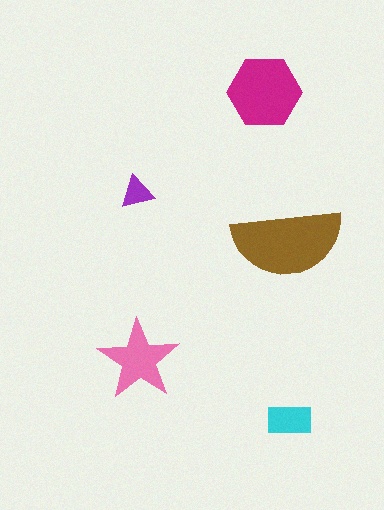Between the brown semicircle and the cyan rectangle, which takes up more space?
The brown semicircle.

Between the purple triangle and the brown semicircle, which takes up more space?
The brown semicircle.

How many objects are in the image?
There are 5 objects in the image.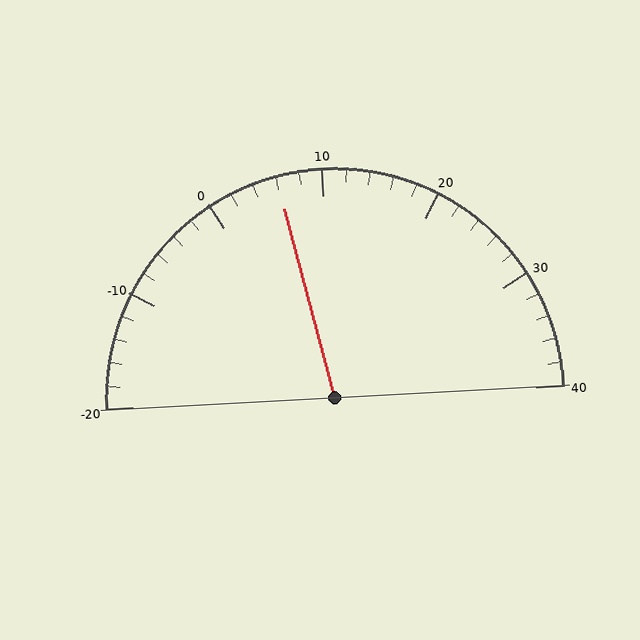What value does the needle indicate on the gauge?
The needle indicates approximately 6.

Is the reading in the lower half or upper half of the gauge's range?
The reading is in the lower half of the range (-20 to 40).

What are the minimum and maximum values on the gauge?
The gauge ranges from -20 to 40.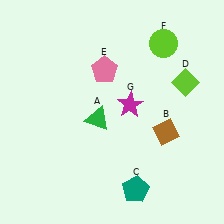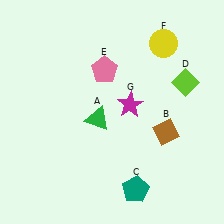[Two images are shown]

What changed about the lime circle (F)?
In Image 1, F is lime. In Image 2, it changed to yellow.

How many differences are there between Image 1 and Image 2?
There is 1 difference between the two images.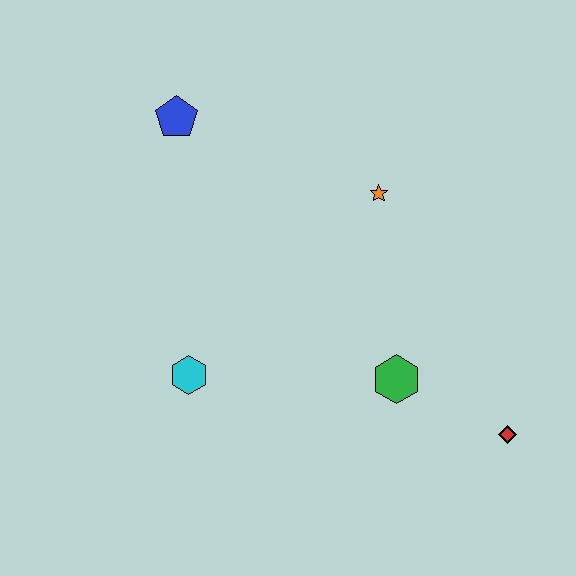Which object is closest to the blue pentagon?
The orange star is closest to the blue pentagon.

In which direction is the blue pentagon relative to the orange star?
The blue pentagon is to the left of the orange star.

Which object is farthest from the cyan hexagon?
The red diamond is farthest from the cyan hexagon.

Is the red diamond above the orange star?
No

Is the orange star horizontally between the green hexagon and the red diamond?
No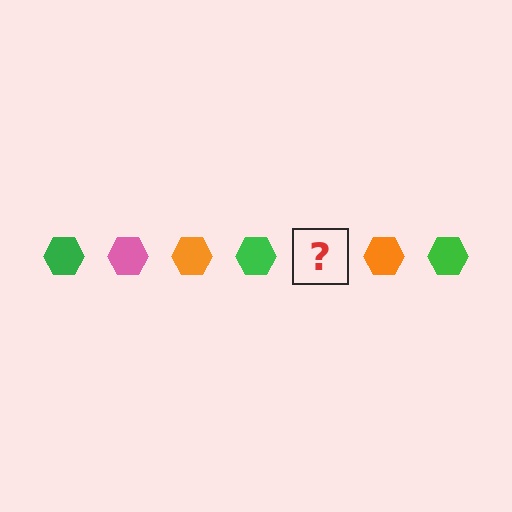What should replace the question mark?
The question mark should be replaced with a pink hexagon.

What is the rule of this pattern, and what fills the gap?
The rule is that the pattern cycles through green, pink, orange hexagons. The gap should be filled with a pink hexagon.